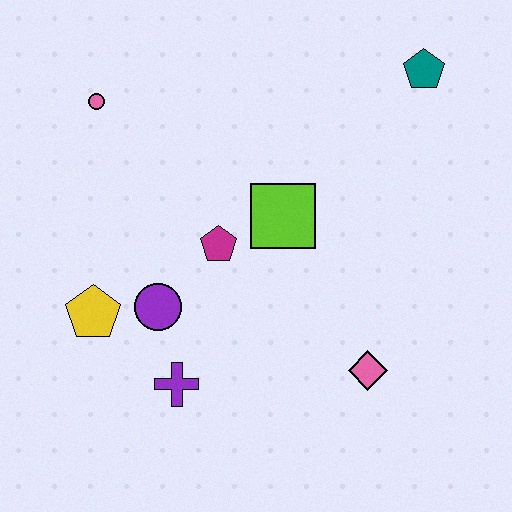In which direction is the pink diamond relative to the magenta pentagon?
The pink diamond is to the right of the magenta pentagon.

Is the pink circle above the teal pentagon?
No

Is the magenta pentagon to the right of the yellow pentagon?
Yes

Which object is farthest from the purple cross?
The teal pentagon is farthest from the purple cross.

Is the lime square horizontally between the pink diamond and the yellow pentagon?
Yes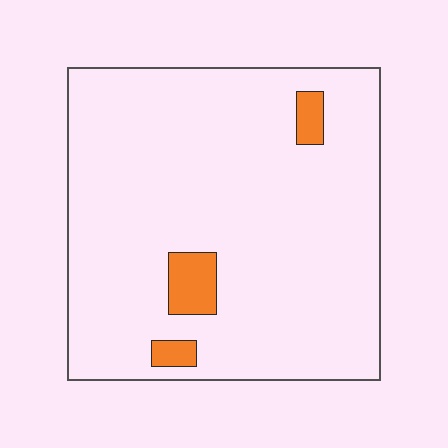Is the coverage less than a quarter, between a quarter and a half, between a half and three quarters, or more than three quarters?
Less than a quarter.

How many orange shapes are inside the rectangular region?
3.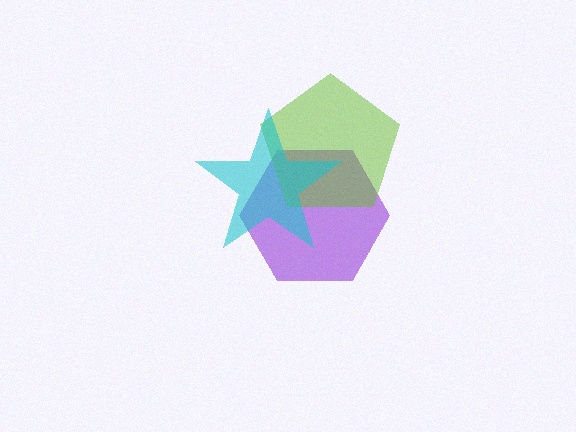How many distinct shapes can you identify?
There are 3 distinct shapes: a purple hexagon, a lime pentagon, a cyan star.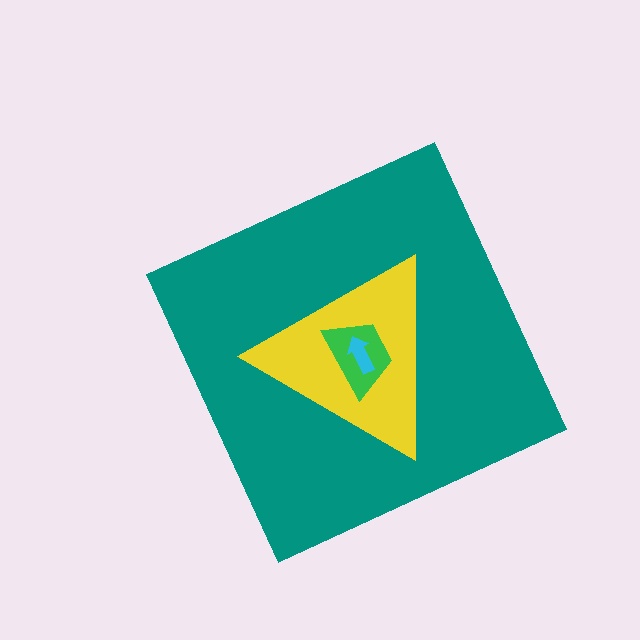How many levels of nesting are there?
4.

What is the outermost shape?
The teal diamond.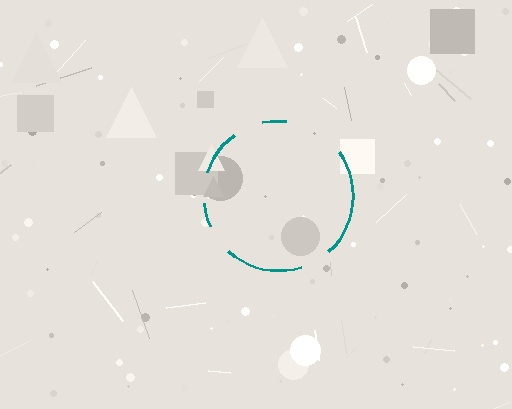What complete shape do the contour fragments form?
The contour fragments form a circle.